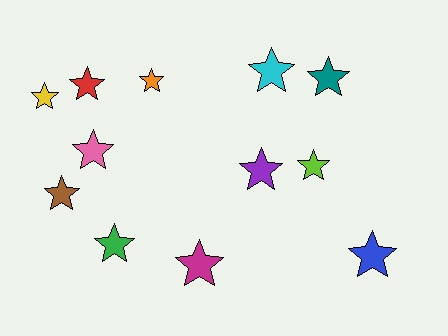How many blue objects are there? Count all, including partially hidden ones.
There is 1 blue object.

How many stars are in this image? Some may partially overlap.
There are 12 stars.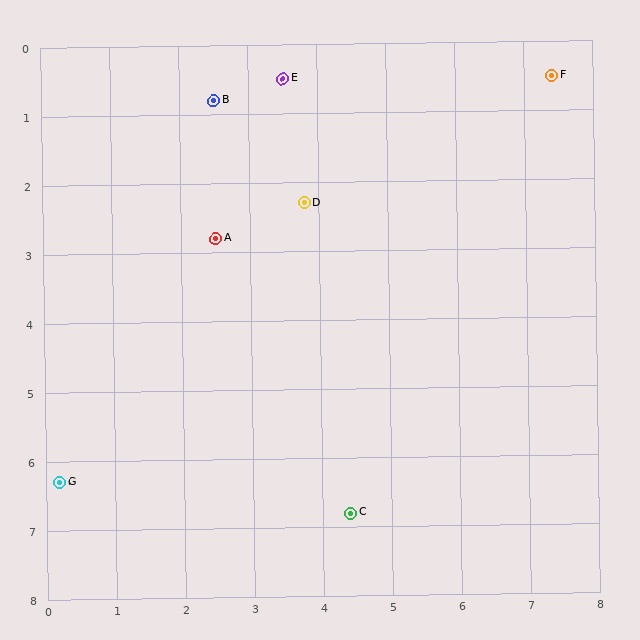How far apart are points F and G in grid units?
Points F and G are about 9.2 grid units apart.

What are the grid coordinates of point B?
Point B is at approximately (2.5, 0.8).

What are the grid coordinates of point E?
Point E is at approximately (3.5, 0.5).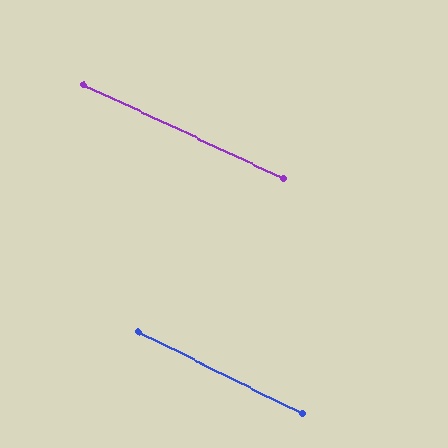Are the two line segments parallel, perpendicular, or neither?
Parallel — their directions differ by only 1.5°.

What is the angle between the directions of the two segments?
Approximately 2 degrees.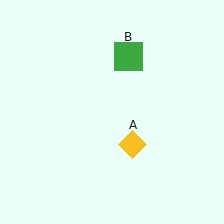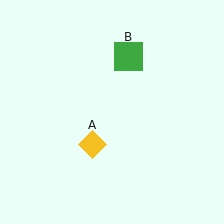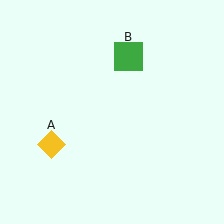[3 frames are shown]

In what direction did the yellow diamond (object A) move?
The yellow diamond (object A) moved left.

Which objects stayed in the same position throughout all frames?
Green square (object B) remained stationary.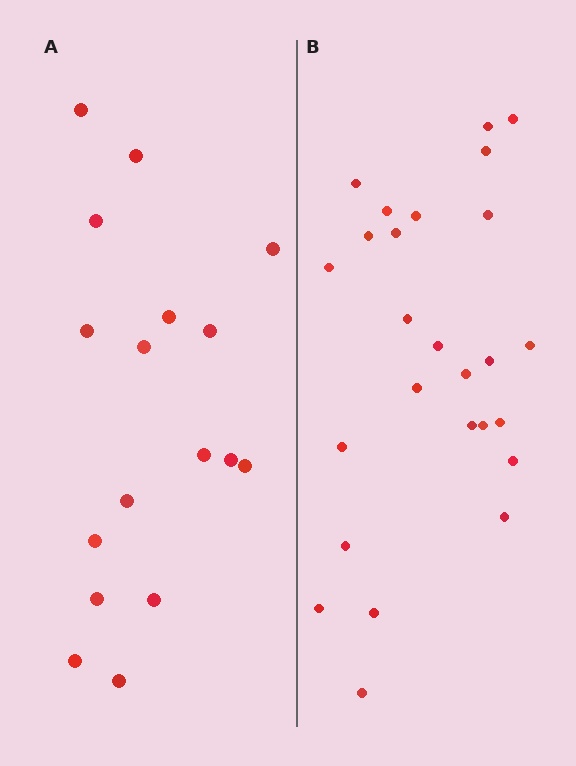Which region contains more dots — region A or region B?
Region B (the right region) has more dots.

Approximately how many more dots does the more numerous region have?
Region B has roughly 8 or so more dots than region A.